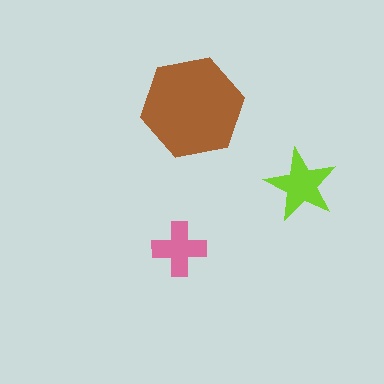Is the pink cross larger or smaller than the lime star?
Smaller.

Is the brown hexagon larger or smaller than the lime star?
Larger.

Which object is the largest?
The brown hexagon.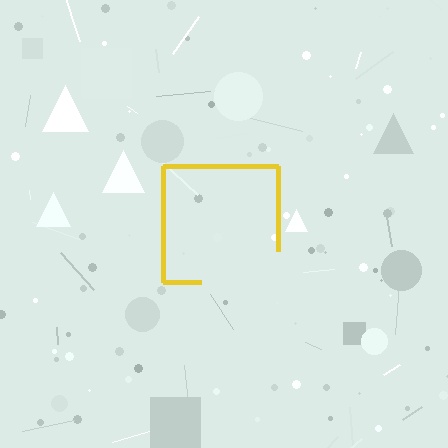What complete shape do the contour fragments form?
The contour fragments form a square.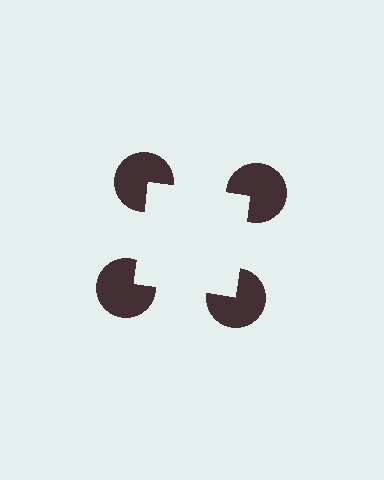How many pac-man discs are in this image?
There are 4 — one at each vertex of the illusory square.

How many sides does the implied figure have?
4 sides.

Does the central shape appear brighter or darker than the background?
It typically appears slightly brighter than the background, even though no actual brightness change is drawn.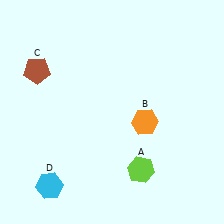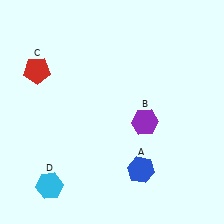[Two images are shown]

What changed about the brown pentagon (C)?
In Image 1, C is brown. In Image 2, it changed to red.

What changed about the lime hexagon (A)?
In Image 1, A is lime. In Image 2, it changed to blue.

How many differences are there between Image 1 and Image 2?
There are 3 differences between the two images.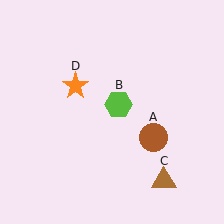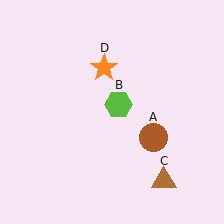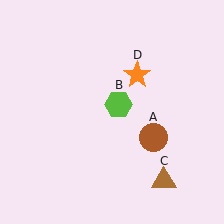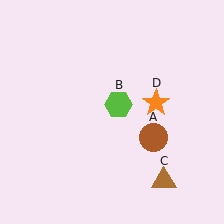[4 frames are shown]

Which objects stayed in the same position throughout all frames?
Brown circle (object A) and lime hexagon (object B) and brown triangle (object C) remained stationary.